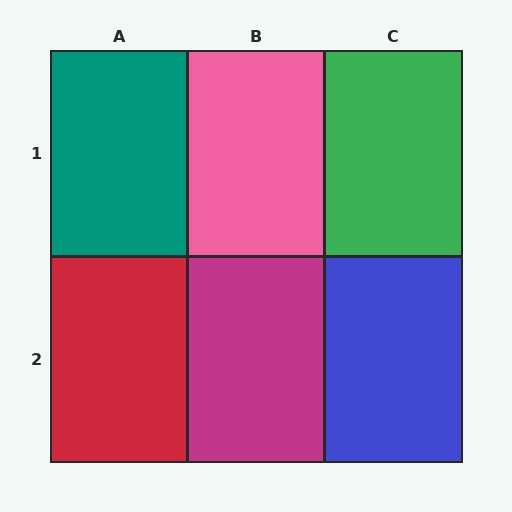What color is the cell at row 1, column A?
Teal.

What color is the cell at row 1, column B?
Pink.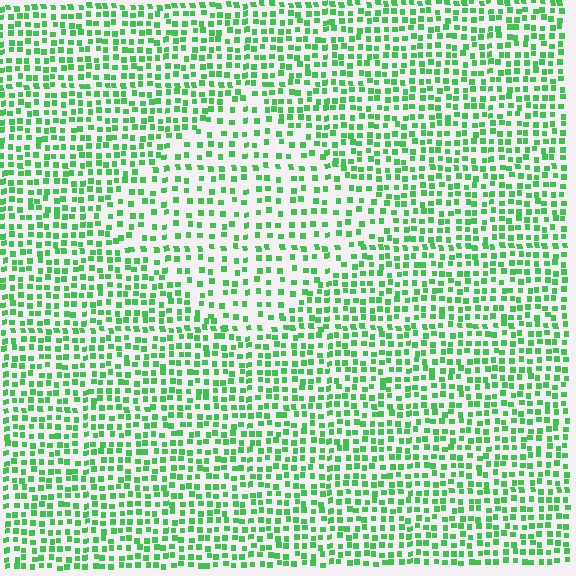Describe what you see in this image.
The image contains small green elements arranged at two different densities. A diamond-shaped region is visible where the elements are less densely packed than the surrounding area.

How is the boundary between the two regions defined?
The boundary is defined by a change in element density (approximately 1.7x ratio). All elements are the same color, size, and shape.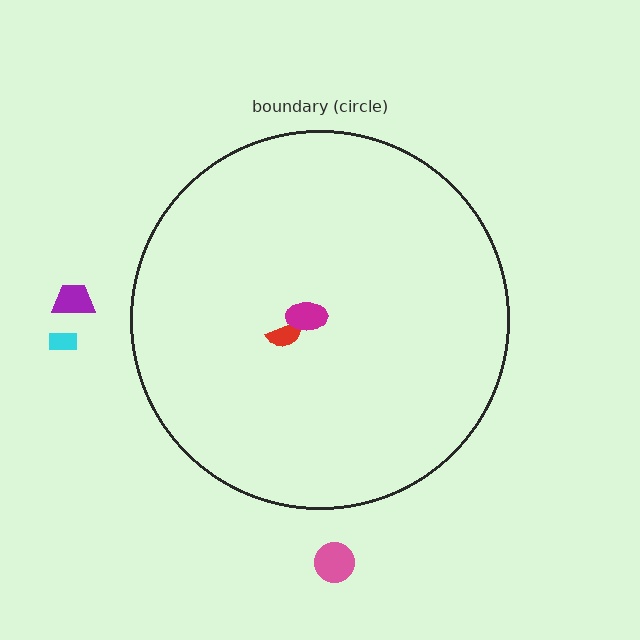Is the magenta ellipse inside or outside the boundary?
Inside.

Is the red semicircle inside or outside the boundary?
Inside.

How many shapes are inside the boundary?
2 inside, 3 outside.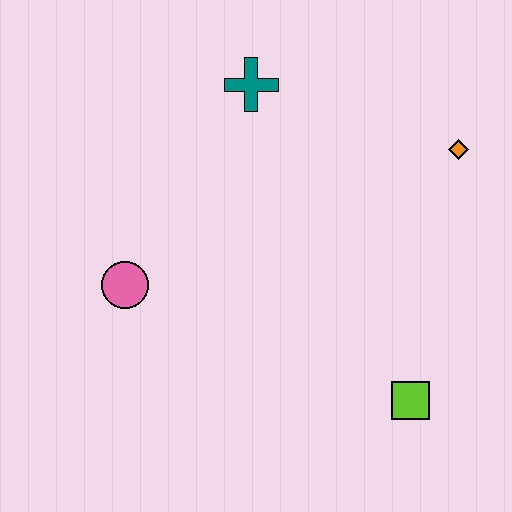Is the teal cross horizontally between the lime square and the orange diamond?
No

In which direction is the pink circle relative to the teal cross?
The pink circle is below the teal cross.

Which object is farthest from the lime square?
The teal cross is farthest from the lime square.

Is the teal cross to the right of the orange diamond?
No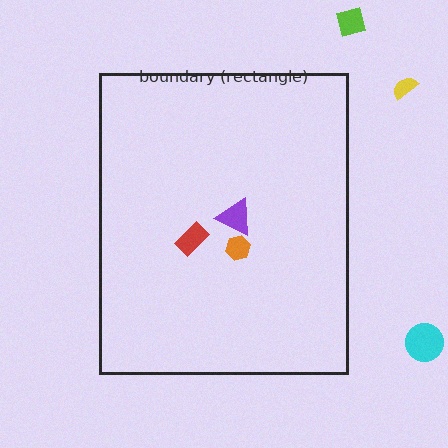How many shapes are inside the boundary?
3 inside, 3 outside.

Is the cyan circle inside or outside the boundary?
Outside.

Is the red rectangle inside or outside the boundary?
Inside.